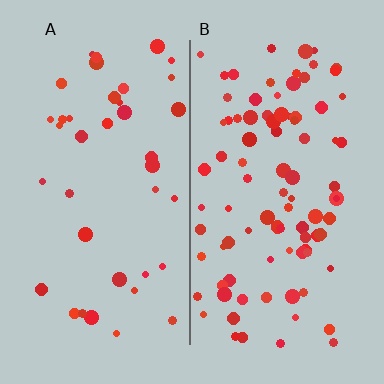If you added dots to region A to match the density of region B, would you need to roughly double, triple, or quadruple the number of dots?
Approximately double.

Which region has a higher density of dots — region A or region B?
B (the right).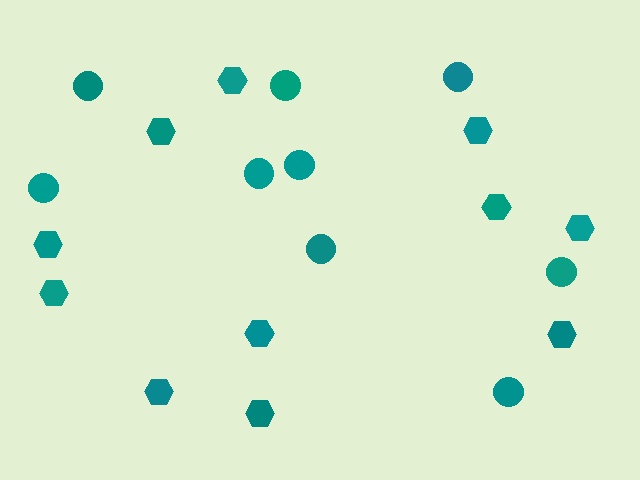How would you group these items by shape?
There are 2 groups: one group of circles (9) and one group of hexagons (11).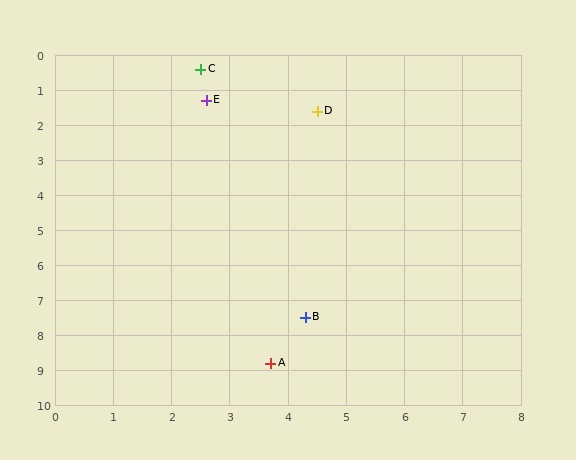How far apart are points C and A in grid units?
Points C and A are about 8.5 grid units apart.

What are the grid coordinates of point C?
Point C is at approximately (2.5, 0.4).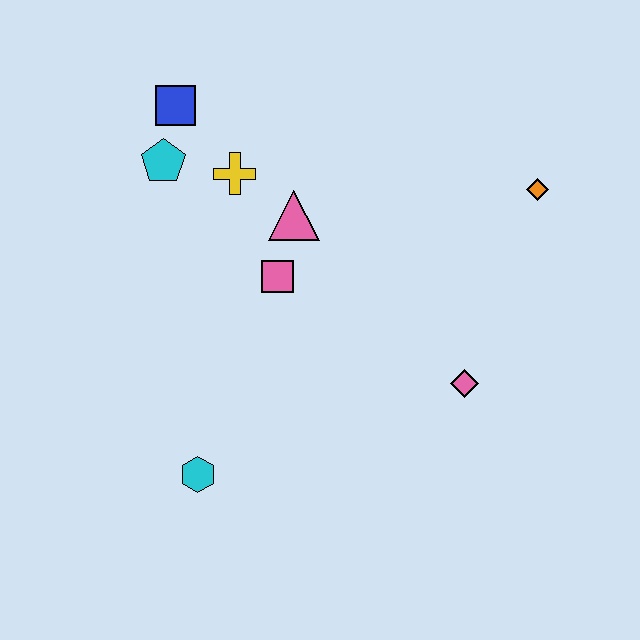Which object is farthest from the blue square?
The pink diamond is farthest from the blue square.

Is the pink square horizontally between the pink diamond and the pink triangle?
No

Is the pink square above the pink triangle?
No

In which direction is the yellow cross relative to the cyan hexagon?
The yellow cross is above the cyan hexagon.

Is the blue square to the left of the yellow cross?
Yes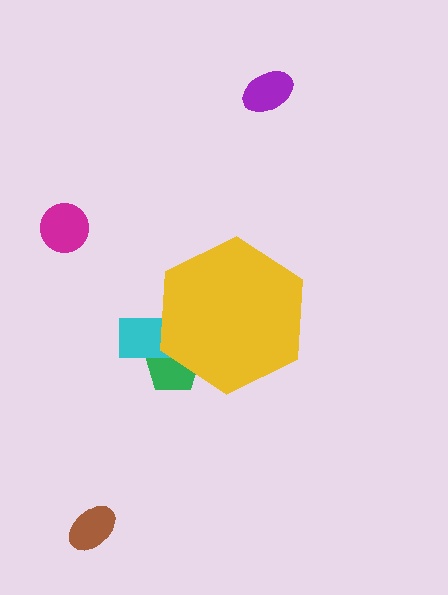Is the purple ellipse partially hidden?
No, the purple ellipse is fully visible.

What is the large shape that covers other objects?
A yellow hexagon.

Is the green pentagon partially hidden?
Yes, the green pentagon is partially hidden behind the yellow hexagon.